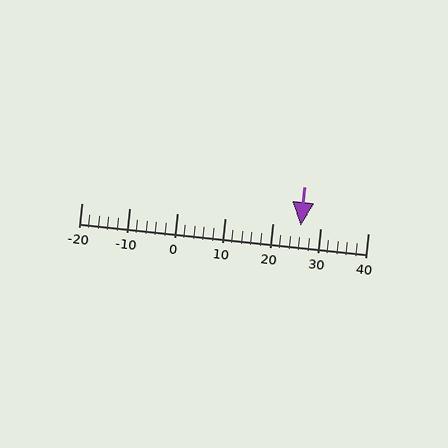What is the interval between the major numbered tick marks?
The major tick marks are spaced 10 units apart.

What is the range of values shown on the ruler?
The ruler shows values from -20 to 40.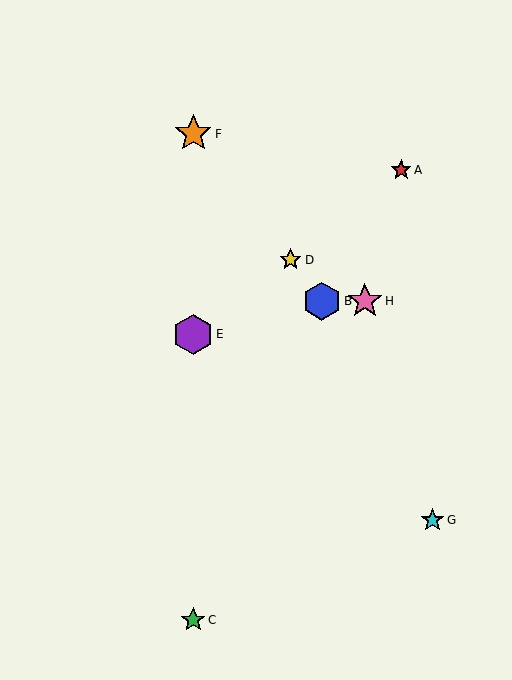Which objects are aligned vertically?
Objects C, E, F are aligned vertically.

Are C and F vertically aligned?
Yes, both are at x≈193.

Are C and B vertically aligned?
No, C is at x≈193 and B is at x≈322.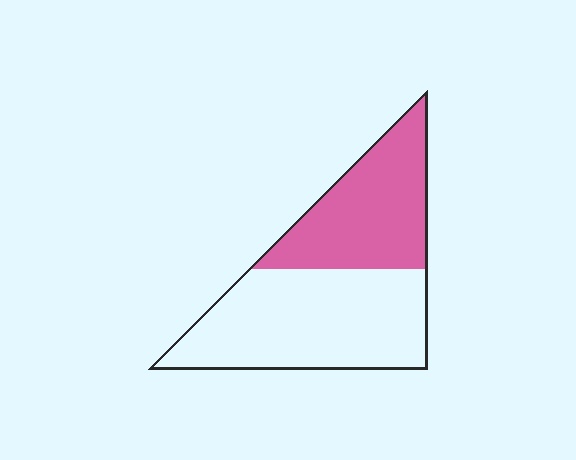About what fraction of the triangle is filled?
About two fifths (2/5).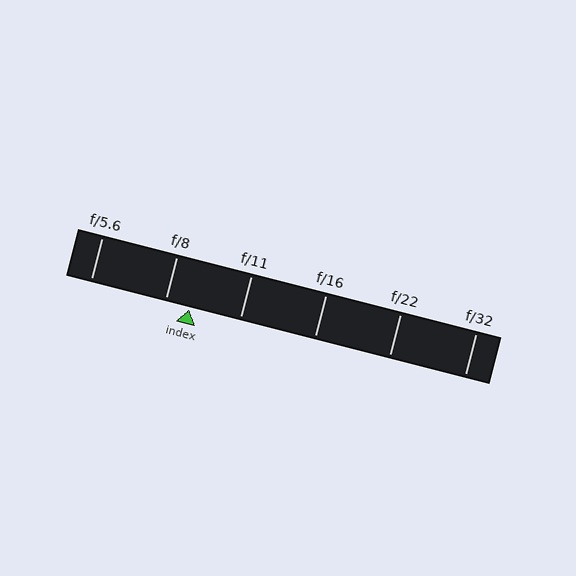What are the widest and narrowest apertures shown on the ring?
The widest aperture shown is f/5.6 and the narrowest is f/32.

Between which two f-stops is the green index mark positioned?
The index mark is between f/8 and f/11.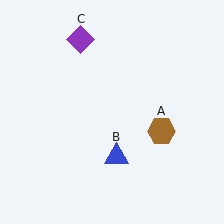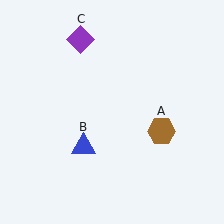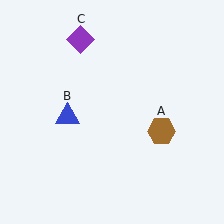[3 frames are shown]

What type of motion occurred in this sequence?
The blue triangle (object B) rotated clockwise around the center of the scene.